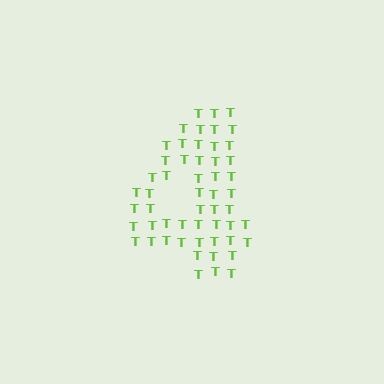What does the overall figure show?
The overall figure shows the digit 4.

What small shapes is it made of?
It is made of small letter T's.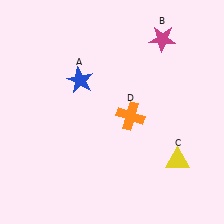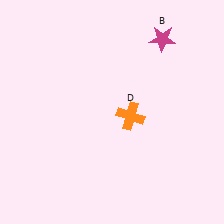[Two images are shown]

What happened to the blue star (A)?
The blue star (A) was removed in Image 2. It was in the top-left area of Image 1.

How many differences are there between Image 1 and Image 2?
There are 2 differences between the two images.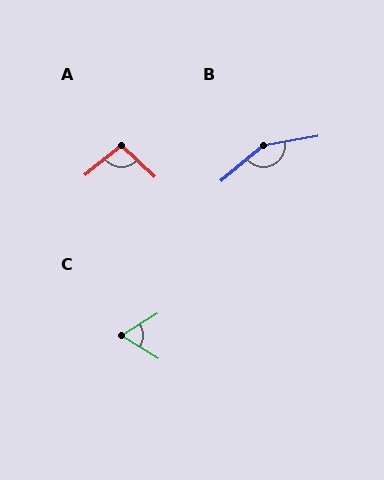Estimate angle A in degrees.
Approximately 98 degrees.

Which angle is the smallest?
C, at approximately 63 degrees.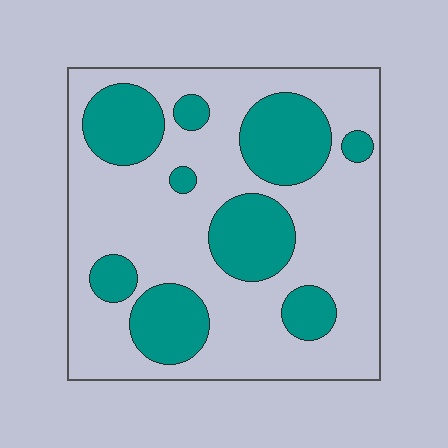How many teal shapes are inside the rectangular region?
9.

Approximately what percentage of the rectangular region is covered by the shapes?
Approximately 30%.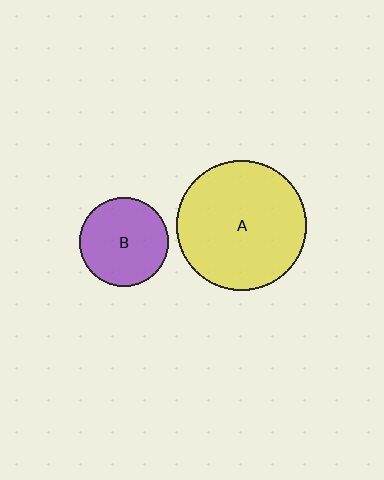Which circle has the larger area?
Circle A (yellow).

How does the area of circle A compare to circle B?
Approximately 2.1 times.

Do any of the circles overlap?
No, none of the circles overlap.